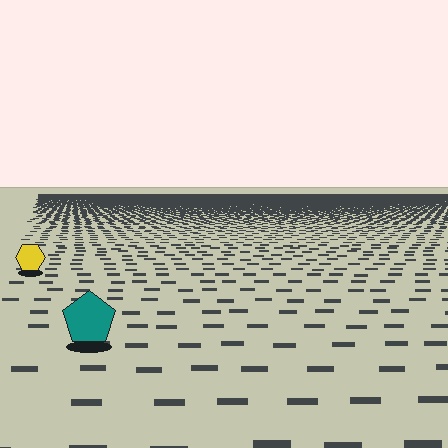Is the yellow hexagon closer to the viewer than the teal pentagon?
No. The teal pentagon is closer — you can tell from the texture gradient: the ground texture is coarser near it.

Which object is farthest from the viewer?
The yellow hexagon is farthest from the viewer. It appears smaller and the ground texture around it is denser.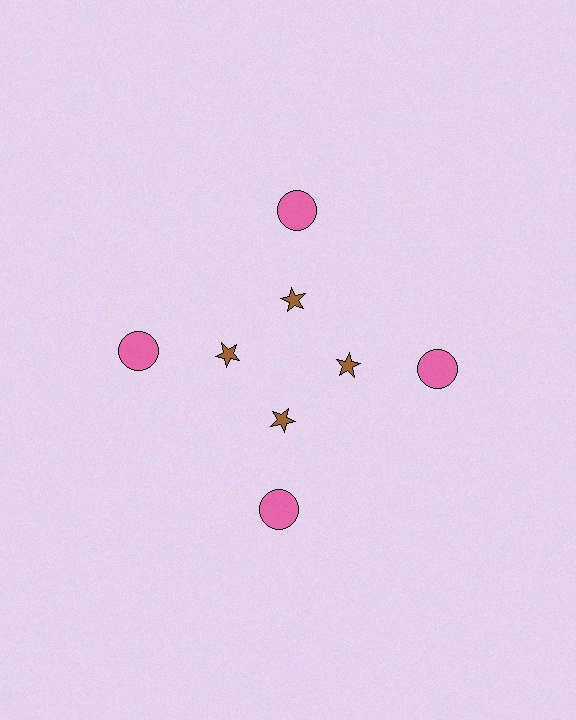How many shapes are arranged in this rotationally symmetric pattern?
There are 8 shapes, arranged in 4 groups of 2.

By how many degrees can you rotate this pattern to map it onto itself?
The pattern maps onto itself every 90 degrees of rotation.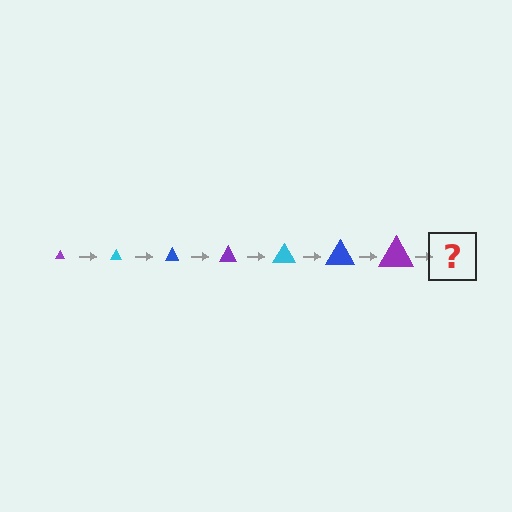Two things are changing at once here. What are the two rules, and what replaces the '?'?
The two rules are that the triangle grows larger each step and the color cycles through purple, cyan, and blue. The '?' should be a cyan triangle, larger than the previous one.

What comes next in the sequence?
The next element should be a cyan triangle, larger than the previous one.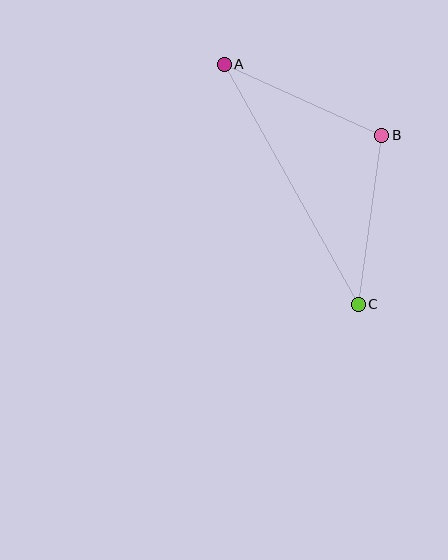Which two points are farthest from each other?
Points A and C are farthest from each other.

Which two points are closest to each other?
Points B and C are closest to each other.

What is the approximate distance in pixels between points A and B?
The distance between A and B is approximately 173 pixels.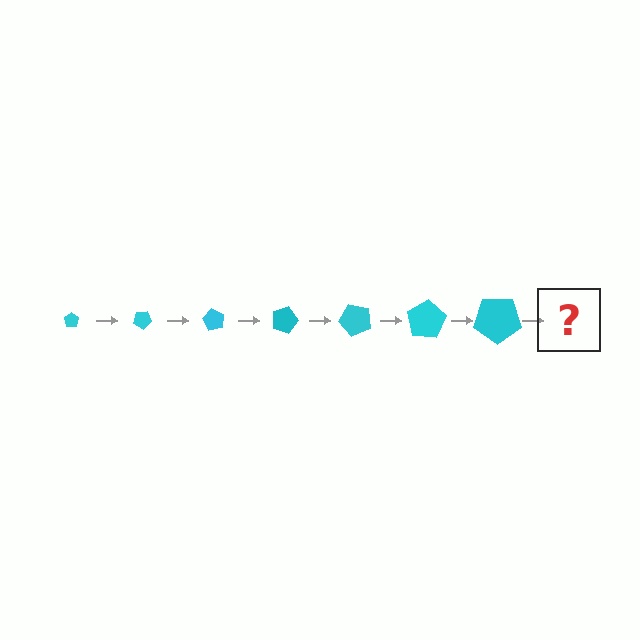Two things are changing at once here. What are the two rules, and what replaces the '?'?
The two rules are that the pentagon grows larger each step and it rotates 30 degrees each step. The '?' should be a pentagon, larger than the previous one and rotated 210 degrees from the start.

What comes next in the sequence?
The next element should be a pentagon, larger than the previous one and rotated 210 degrees from the start.